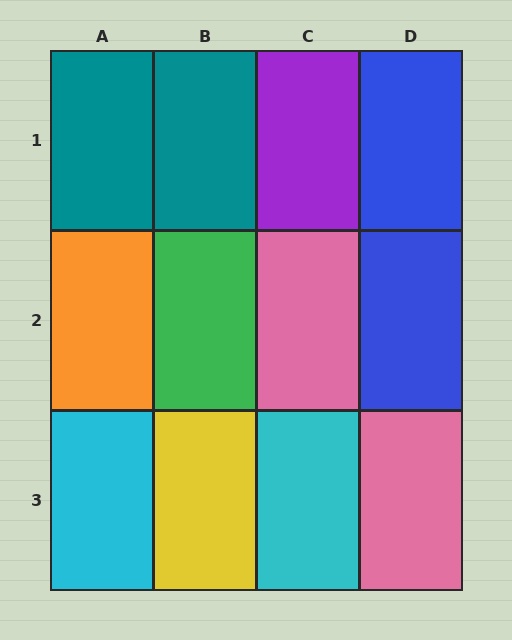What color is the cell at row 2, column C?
Pink.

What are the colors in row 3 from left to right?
Cyan, yellow, cyan, pink.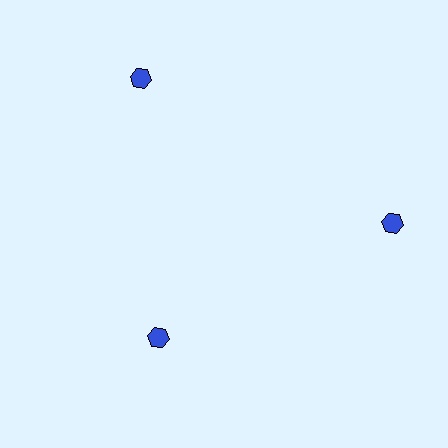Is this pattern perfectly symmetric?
No. The 3 blue hexagons are arranged in a ring, but one element near the 7 o'clock position is pulled inward toward the center, breaking the 3-fold rotational symmetry.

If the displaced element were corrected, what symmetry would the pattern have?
It would have 3-fold rotational symmetry — the pattern would map onto itself every 120 degrees.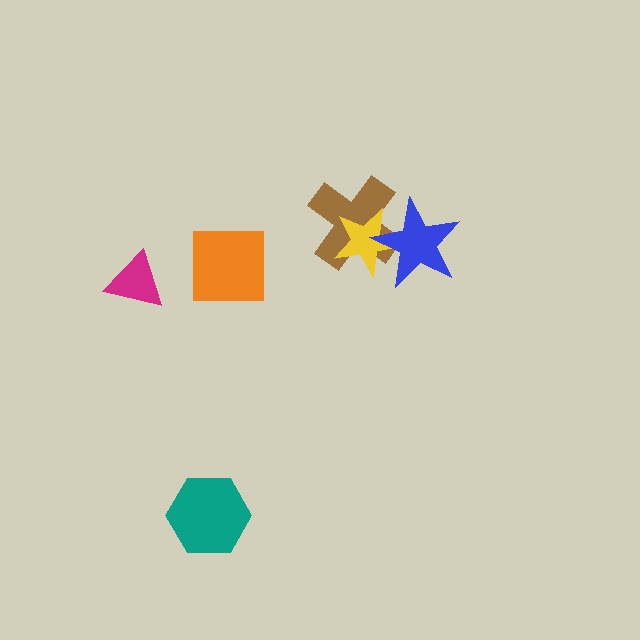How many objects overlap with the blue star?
2 objects overlap with the blue star.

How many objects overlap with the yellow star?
2 objects overlap with the yellow star.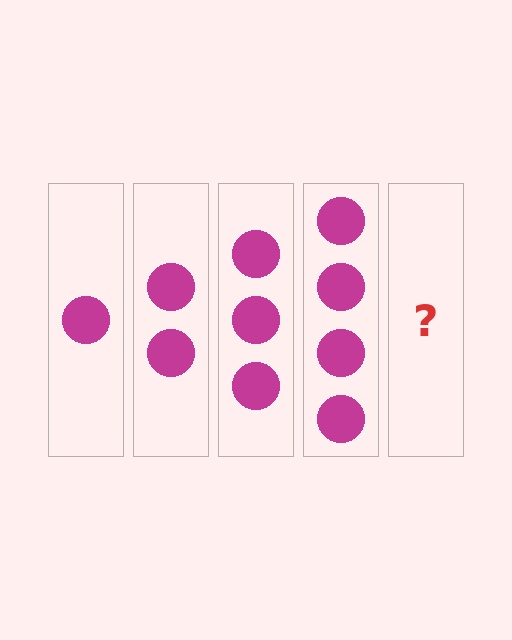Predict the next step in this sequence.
The next step is 5 circles.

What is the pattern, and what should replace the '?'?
The pattern is that each step adds one more circle. The '?' should be 5 circles.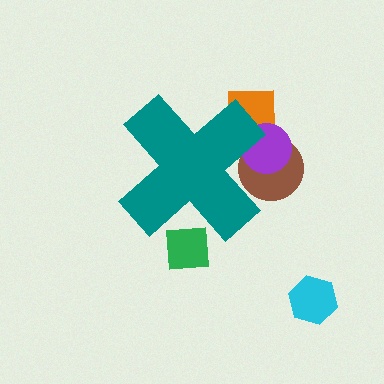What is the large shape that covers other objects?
A teal cross.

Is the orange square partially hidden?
Yes, the orange square is partially hidden behind the teal cross.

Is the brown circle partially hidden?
Yes, the brown circle is partially hidden behind the teal cross.